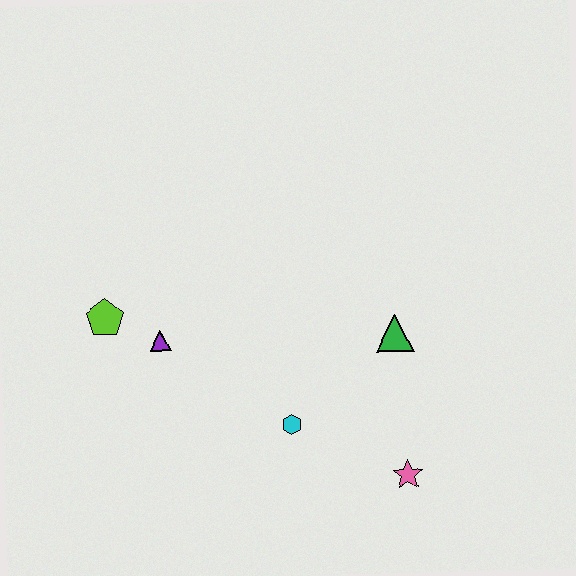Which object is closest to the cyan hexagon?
The pink star is closest to the cyan hexagon.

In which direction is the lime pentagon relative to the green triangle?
The lime pentagon is to the left of the green triangle.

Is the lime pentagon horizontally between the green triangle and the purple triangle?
No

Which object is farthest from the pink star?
The lime pentagon is farthest from the pink star.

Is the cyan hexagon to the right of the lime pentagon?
Yes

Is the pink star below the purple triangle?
Yes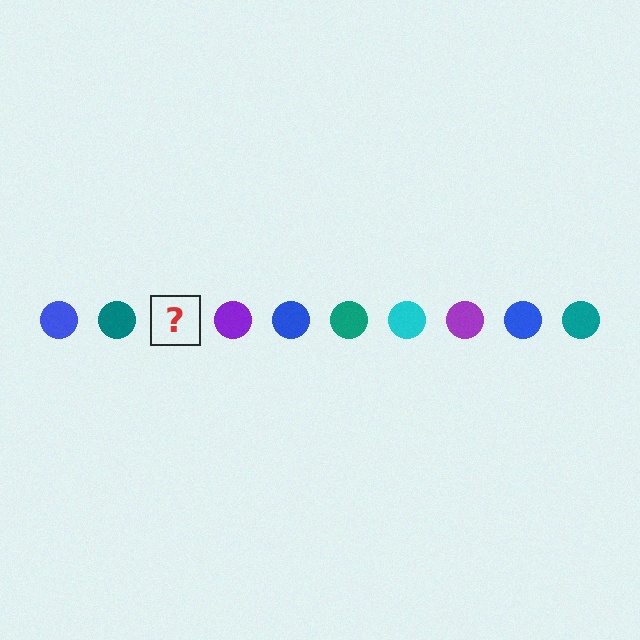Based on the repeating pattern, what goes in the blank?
The blank should be a cyan circle.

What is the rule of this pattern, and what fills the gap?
The rule is that the pattern cycles through blue, teal, cyan, purple circles. The gap should be filled with a cyan circle.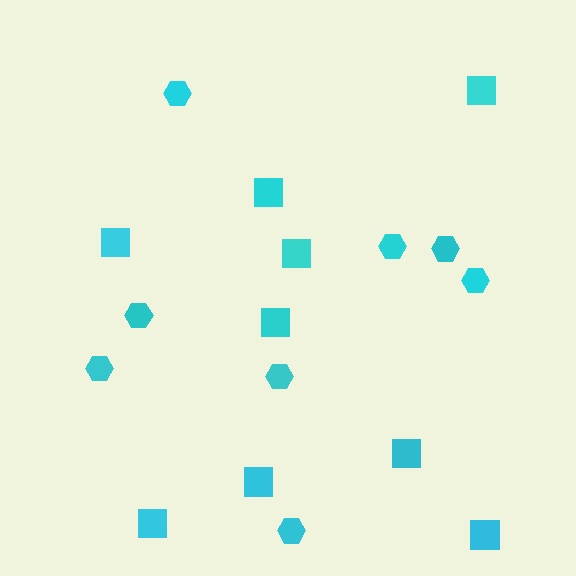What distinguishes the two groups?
There are 2 groups: one group of squares (9) and one group of hexagons (8).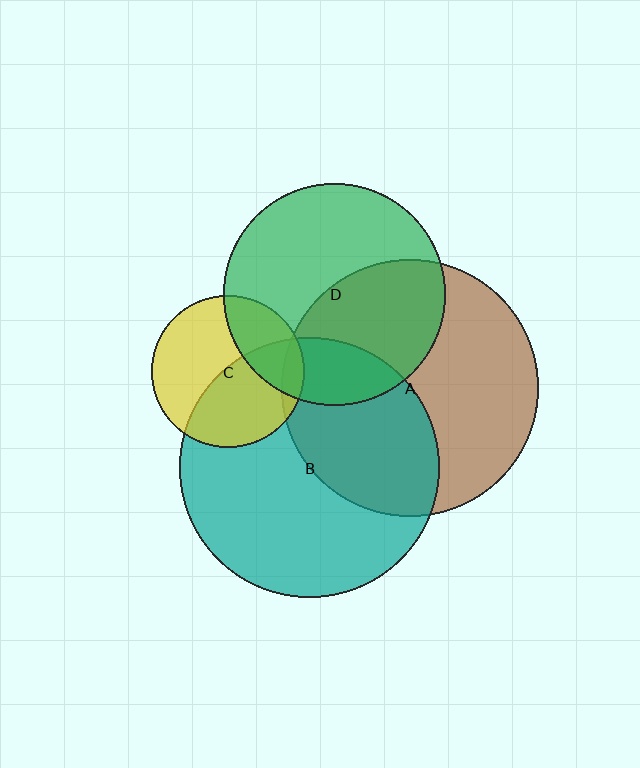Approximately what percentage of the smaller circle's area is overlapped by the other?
Approximately 25%.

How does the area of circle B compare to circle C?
Approximately 2.9 times.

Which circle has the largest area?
Circle B (teal).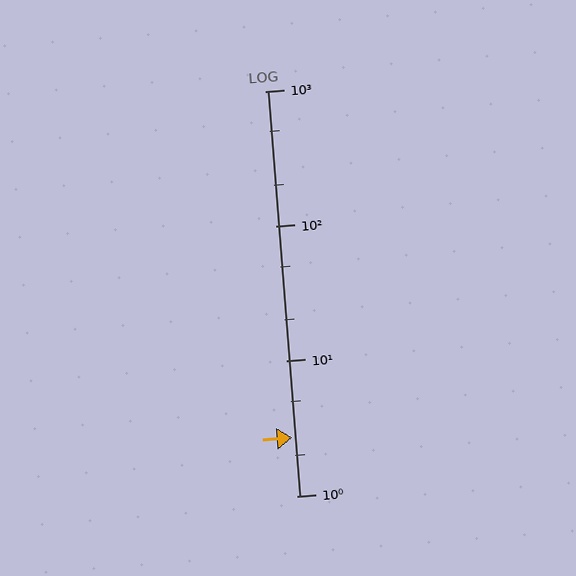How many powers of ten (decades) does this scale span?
The scale spans 3 decades, from 1 to 1000.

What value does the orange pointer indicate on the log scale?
The pointer indicates approximately 2.7.